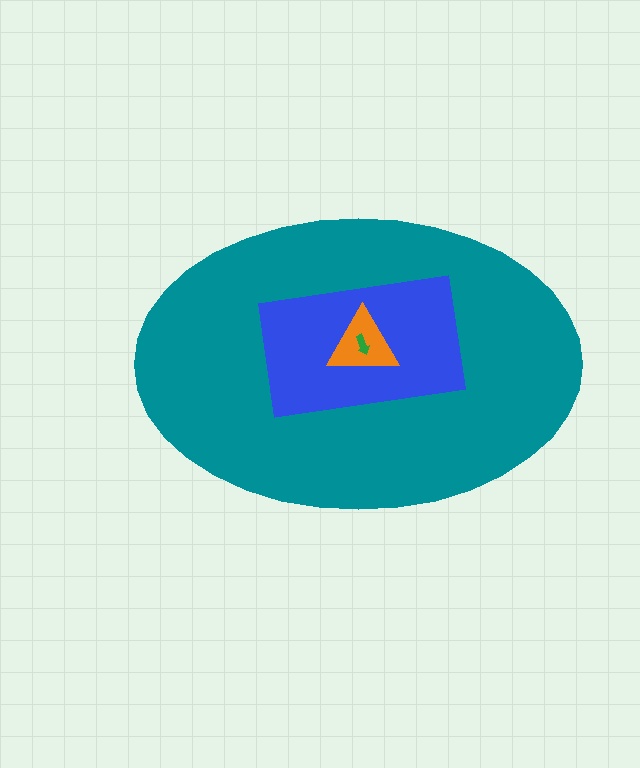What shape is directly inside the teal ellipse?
The blue rectangle.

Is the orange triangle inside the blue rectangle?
Yes.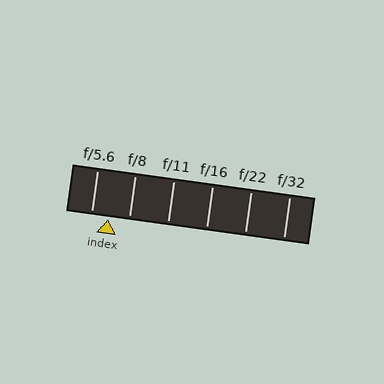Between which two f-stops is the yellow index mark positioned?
The index mark is between f/5.6 and f/8.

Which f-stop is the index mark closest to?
The index mark is closest to f/5.6.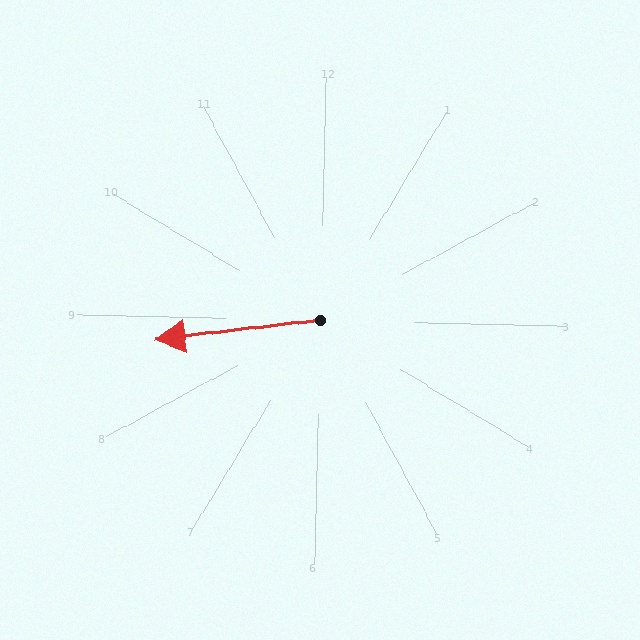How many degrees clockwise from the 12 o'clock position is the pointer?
Approximately 262 degrees.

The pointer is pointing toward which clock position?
Roughly 9 o'clock.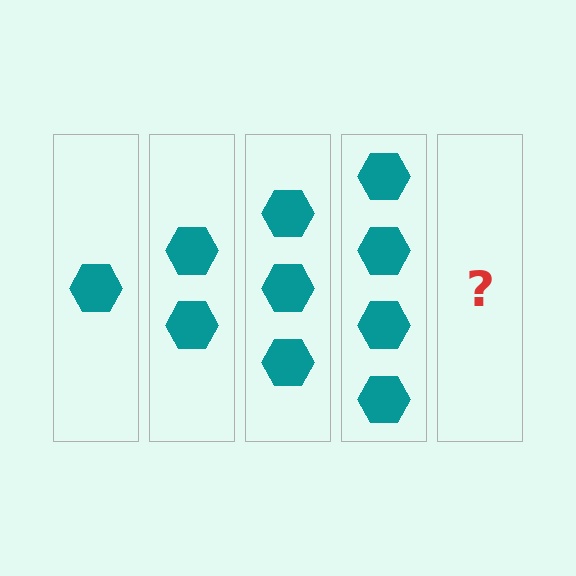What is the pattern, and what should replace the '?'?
The pattern is that each step adds one more hexagon. The '?' should be 5 hexagons.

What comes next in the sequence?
The next element should be 5 hexagons.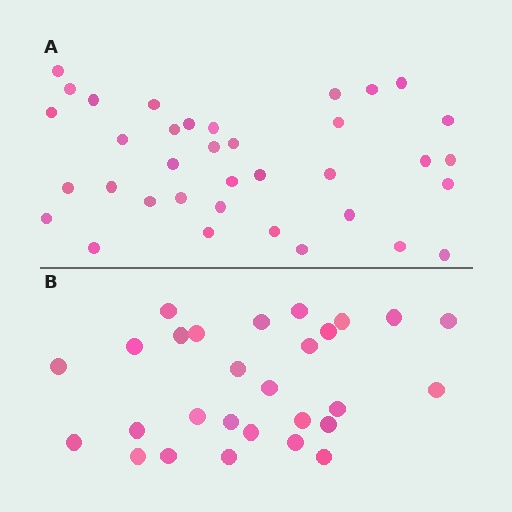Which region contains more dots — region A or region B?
Region A (the top region) has more dots.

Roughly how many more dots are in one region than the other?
Region A has roughly 8 or so more dots than region B.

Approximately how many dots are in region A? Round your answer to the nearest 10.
About 40 dots. (The exact count is 36, which rounds to 40.)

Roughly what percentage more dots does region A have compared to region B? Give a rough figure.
About 30% more.